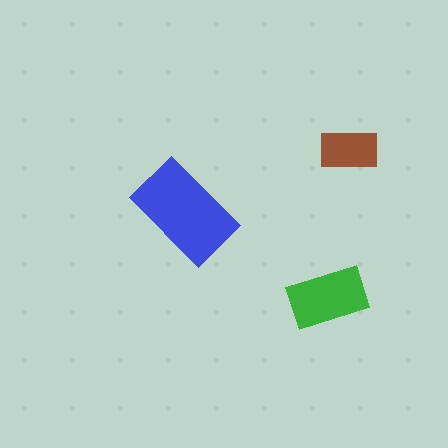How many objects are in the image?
There are 3 objects in the image.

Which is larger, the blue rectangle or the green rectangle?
The blue one.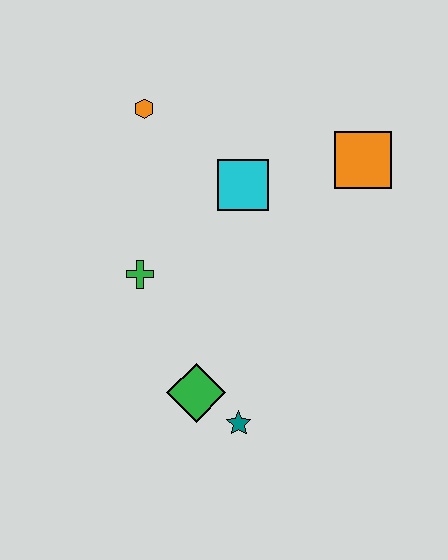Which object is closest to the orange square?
The cyan square is closest to the orange square.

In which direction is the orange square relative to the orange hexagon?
The orange square is to the right of the orange hexagon.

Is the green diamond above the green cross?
No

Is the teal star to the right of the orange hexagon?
Yes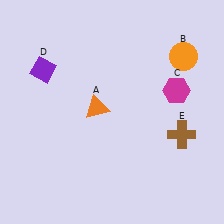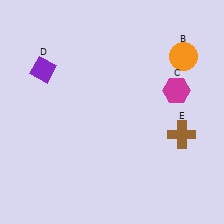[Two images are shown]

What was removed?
The orange triangle (A) was removed in Image 2.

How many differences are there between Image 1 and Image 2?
There is 1 difference between the two images.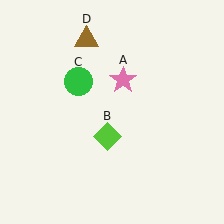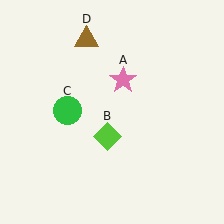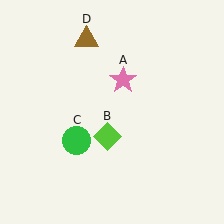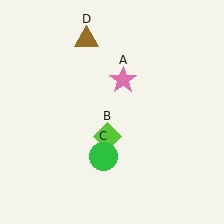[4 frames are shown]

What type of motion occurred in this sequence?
The green circle (object C) rotated counterclockwise around the center of the scene.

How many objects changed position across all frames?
1 object changed position: green circle (object C).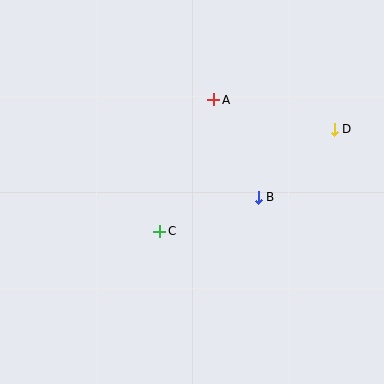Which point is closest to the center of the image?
Point C at (160, 231) is closest to the center.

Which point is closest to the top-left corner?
Point A is closest to the top-left corner.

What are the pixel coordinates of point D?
Point D is at (334, 129).